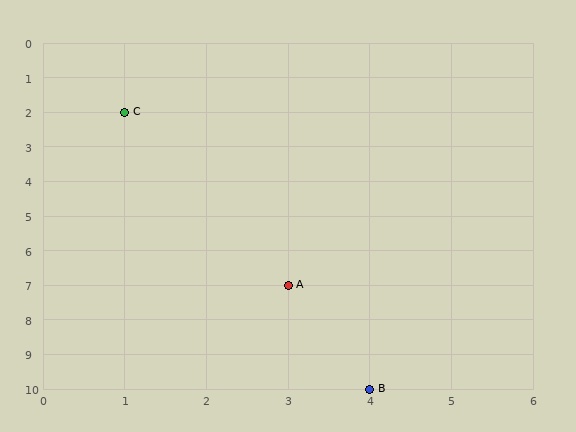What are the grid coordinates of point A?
Point A is at grid coordinates (3, 7).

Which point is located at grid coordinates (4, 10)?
Point B is at (4, 10).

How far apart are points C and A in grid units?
Points C and A are 2 columns and 5 rows apart (about 5.4 grid units diagonally).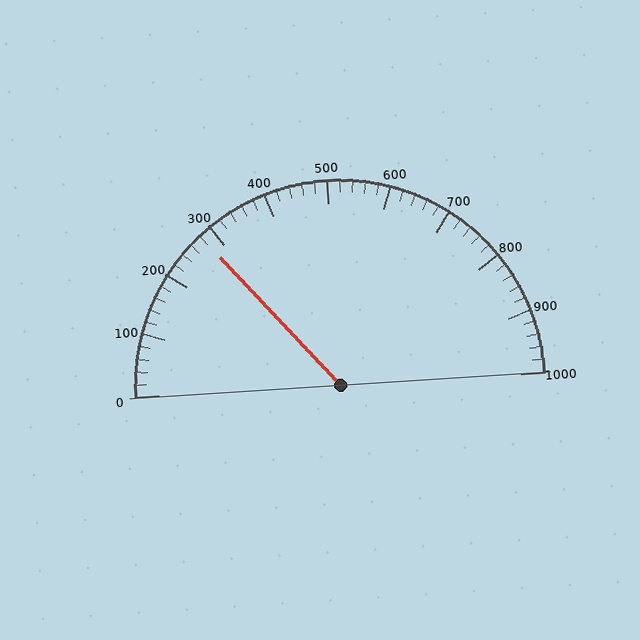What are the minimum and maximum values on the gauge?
The gauge ranges from 0 to 1000.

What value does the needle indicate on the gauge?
The needle indicates approximately 280.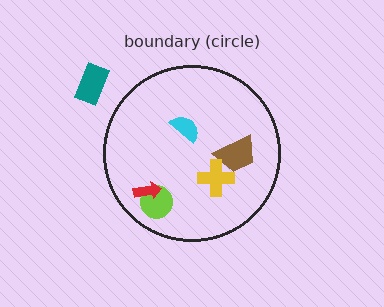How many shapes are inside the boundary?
5 inside, 1 outside.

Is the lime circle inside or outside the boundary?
Inside.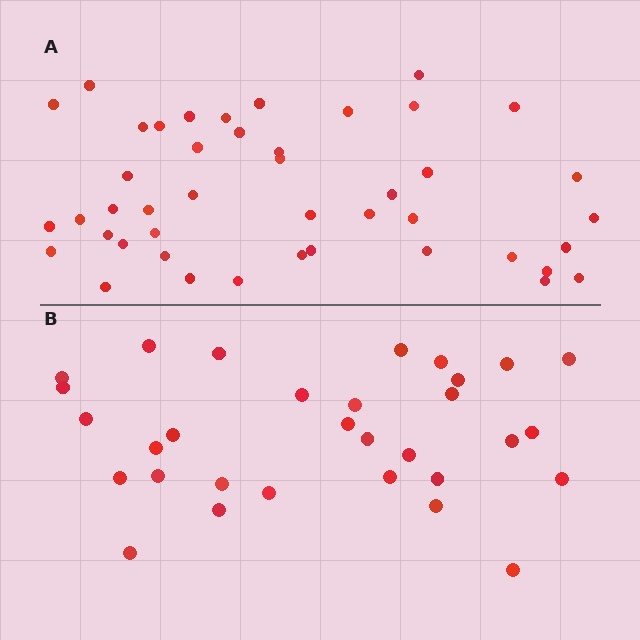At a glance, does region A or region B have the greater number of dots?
Region A (the top region) has more dots.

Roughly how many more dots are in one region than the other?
Region A has approximately 15 more dots than region B.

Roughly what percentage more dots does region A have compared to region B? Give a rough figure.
About 40% more.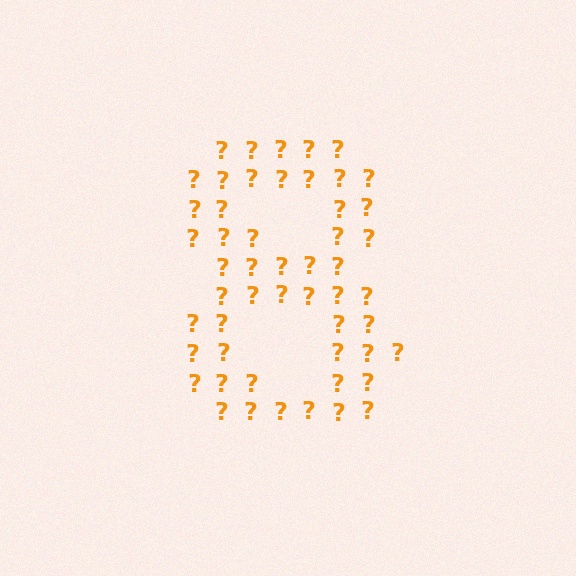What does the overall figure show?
The overall figure shows the digit 8.